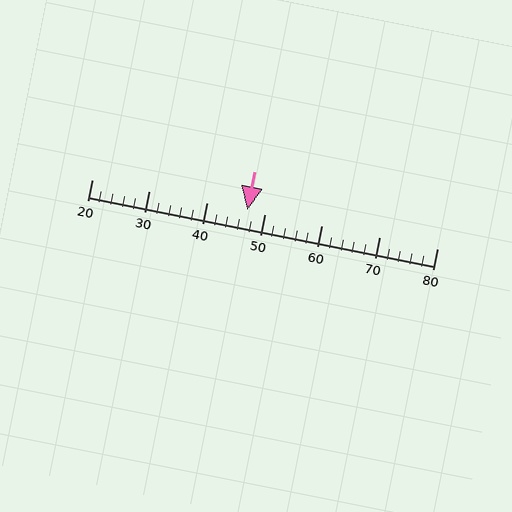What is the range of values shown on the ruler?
The ruler shows values from 20 to 80.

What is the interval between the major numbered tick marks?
The major tick marks are spaced 10 units apart.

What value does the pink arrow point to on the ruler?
The pink arrow points to approximately 47.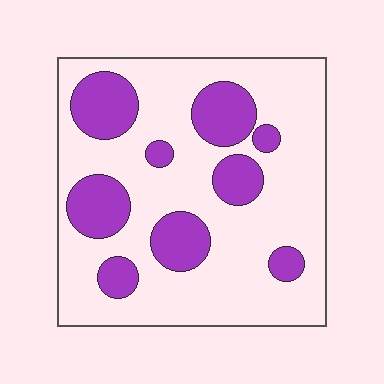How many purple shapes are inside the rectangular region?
9.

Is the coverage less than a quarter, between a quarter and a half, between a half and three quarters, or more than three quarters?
Between a quarter and a half.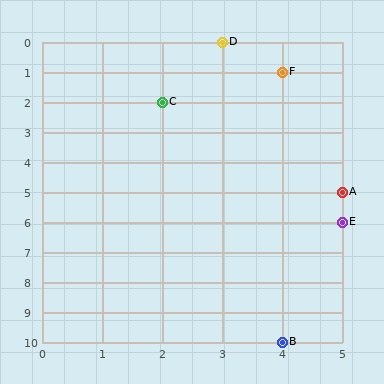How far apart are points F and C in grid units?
Points F and C are 2 columns and 1 row apart (about 2.2 grid units diagonally).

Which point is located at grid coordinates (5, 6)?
Point E is at (5, 6).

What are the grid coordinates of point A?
Point A is at grid coordinates (5, 5).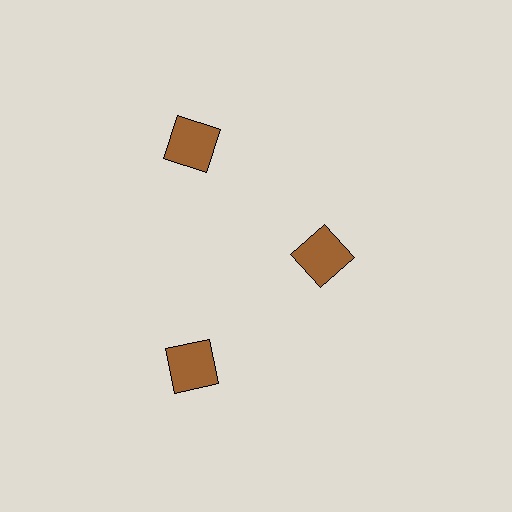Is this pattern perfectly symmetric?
No. The 3 brown squares are arranged in a ring, but one element near the 3 o'clock position is pulled inward toward the center, breaking the 3-fold rotational symmetry.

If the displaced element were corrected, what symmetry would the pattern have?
It would have 3-fold rotational symmetry — the pattern would map onto itself every 120 degrees.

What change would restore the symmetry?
The symmetry would be restored by moving it outward, back onto the ring so that all 3 squares sit at equal angles and equal distance from the center.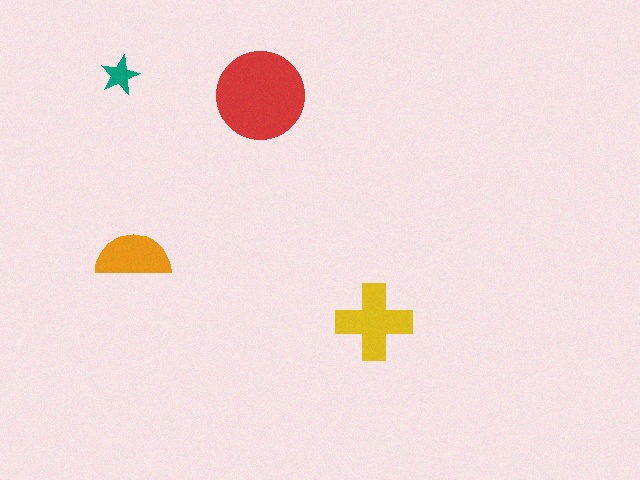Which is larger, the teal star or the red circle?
The red circle.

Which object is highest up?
The teal star is topmost.